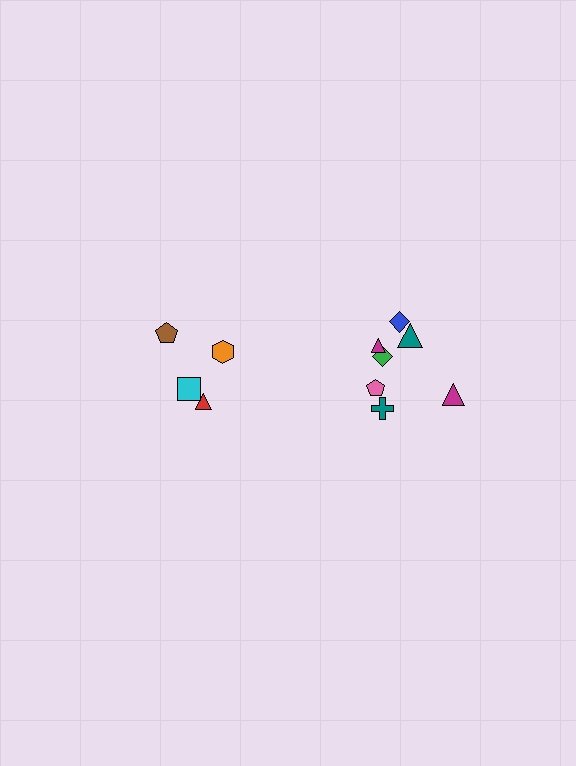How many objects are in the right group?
There are 7 objects.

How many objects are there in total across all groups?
There are 11 objects.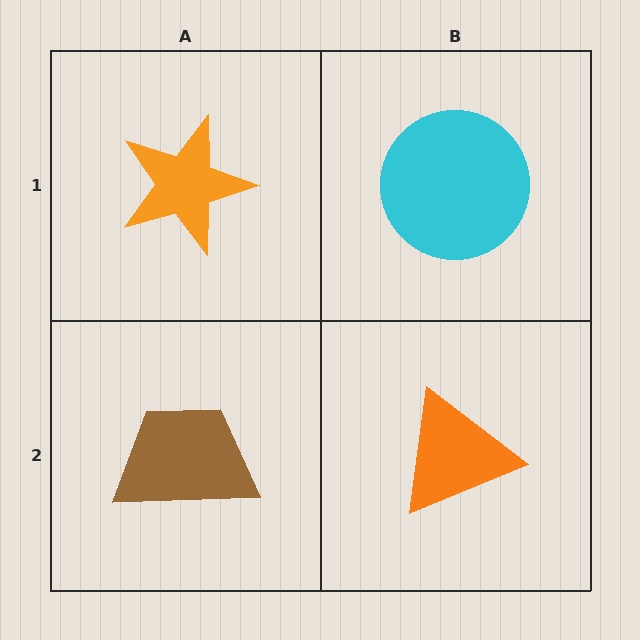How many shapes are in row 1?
2 shapes.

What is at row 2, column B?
An orange triangle.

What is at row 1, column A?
An orange star.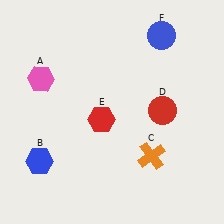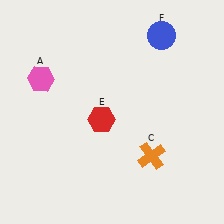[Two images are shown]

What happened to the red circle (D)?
The red circle (D) was removed in Image 2. It was in the top-right area of Image 1.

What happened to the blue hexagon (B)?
The blue hexagon (B) was removed in Image 2. It was in the bottom-left area of Image 1.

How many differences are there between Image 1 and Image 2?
There are 2 differences between the two images.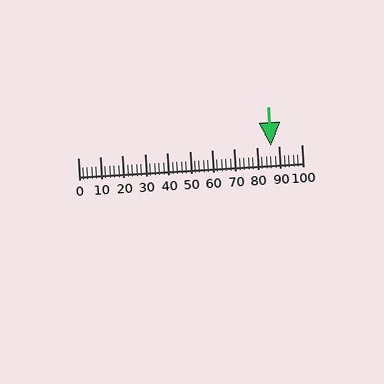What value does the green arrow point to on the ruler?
The green arrow points to approximately 86.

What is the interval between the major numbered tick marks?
The major tick marks are spaced 10 units apart.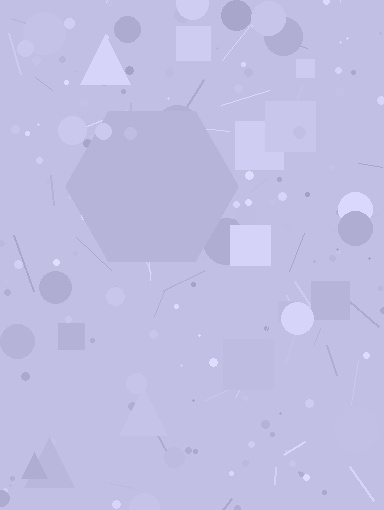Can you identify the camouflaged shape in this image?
The camouflaged shape is a hexagon.